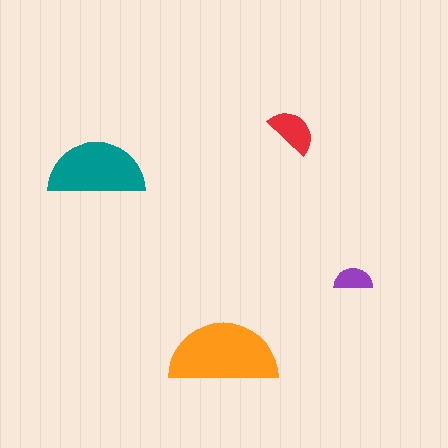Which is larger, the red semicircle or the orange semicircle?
The orange one.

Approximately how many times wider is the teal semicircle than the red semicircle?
About 2 times wider.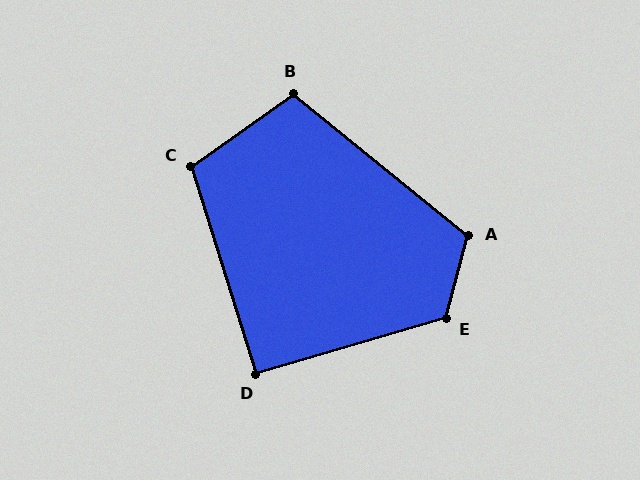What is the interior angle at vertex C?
Approximately 108 degrees (obtuse).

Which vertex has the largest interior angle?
E, at approximately 121 degrees.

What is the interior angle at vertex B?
Approximately 106 degrees (obtuse).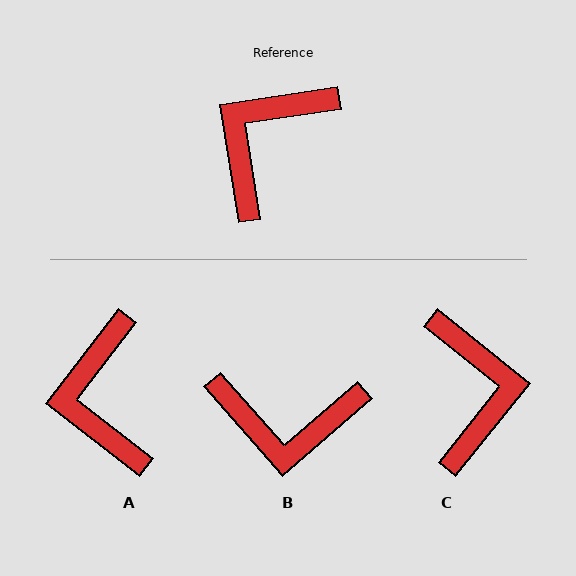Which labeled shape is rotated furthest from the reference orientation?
C, about 137 degrees away.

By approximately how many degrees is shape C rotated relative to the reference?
Approximately 137 degrees clockwise.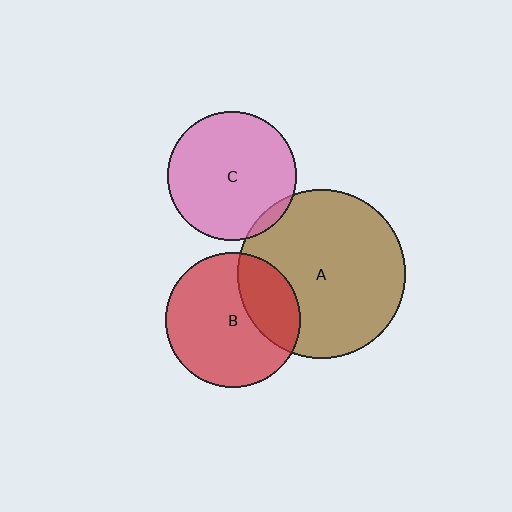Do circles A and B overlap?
Yes.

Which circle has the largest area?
Circle A (brown).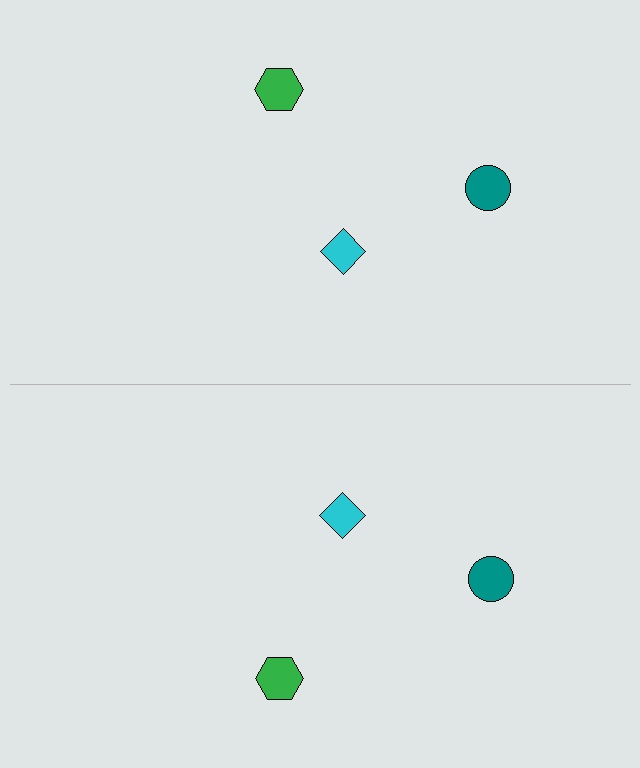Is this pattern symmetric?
Yes, this pattern has bilateral (reflection) symmetry.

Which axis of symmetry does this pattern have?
The pattern has a horizontal axis of symmetry running through the center of the image.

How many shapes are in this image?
There are 6 shapes in this image.